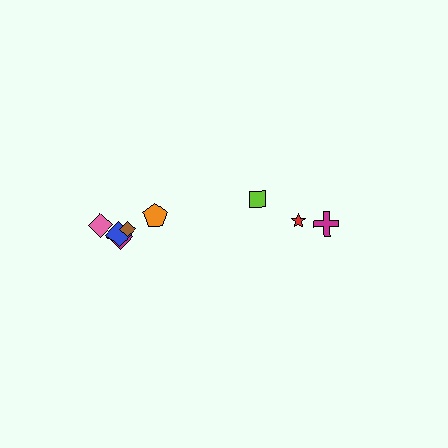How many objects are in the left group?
There are 5 objects.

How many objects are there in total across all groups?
There are 8 objects.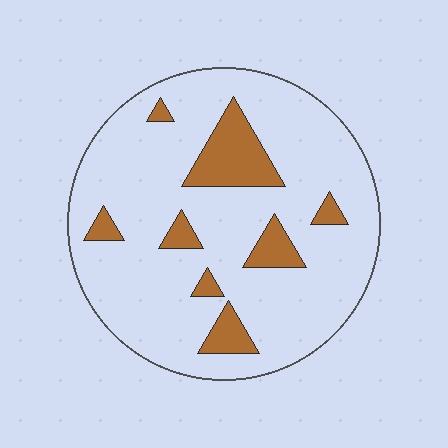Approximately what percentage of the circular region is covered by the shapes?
Approximately 15%.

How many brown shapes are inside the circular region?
8.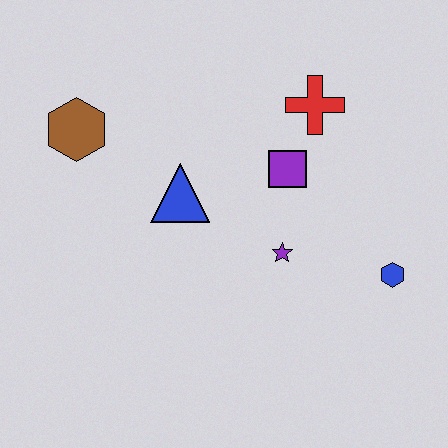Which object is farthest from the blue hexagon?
The brown hexagon is farthest from the blue hexagon.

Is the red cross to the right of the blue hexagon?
No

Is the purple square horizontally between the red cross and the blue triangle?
Yes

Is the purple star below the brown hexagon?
Yes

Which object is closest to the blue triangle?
The purple square is closest to the blue triangle.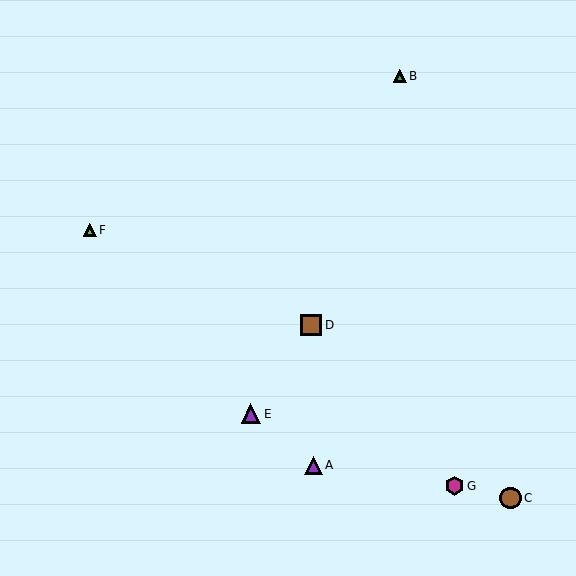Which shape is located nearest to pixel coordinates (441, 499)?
The magenta hexagon (labeled G) at (455, 486) is nearest to that location.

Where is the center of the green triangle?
The center of the green triangle is at (400, 76).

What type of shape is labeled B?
Shape B is a green triangle.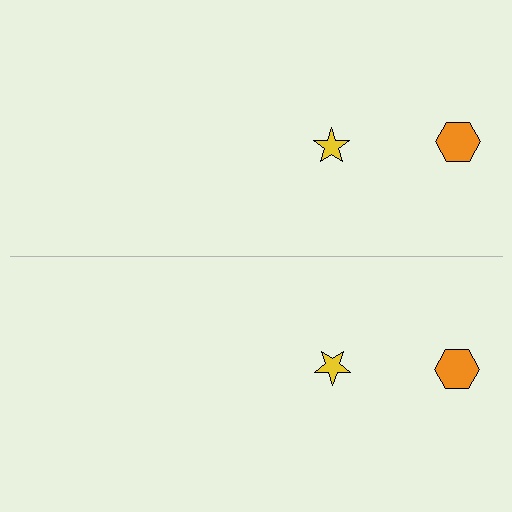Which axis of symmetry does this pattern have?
The pattern has a horizontal axis of symmetry running through the center of the image.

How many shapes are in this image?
There are 4 shapes in this image.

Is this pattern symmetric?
Yes, this pattern has bilateral (reflection) symmetry.